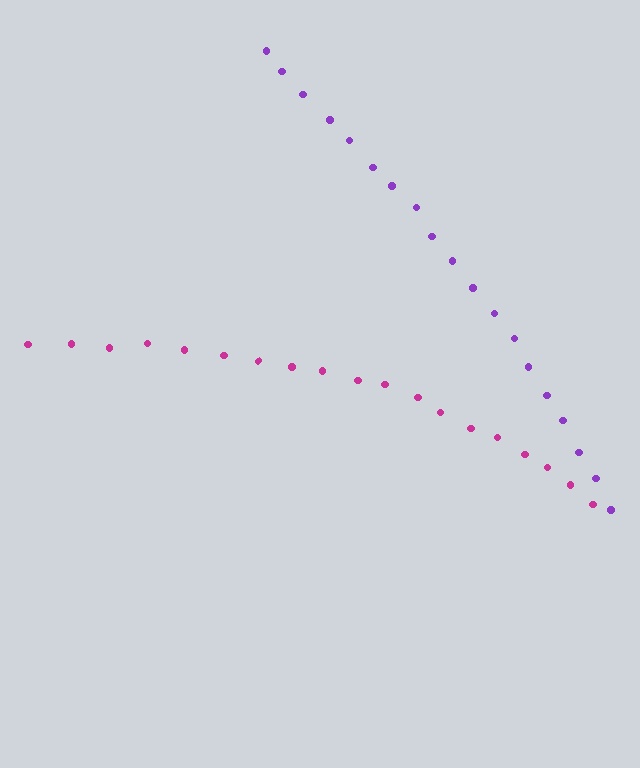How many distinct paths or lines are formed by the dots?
There are 2 distinct paths.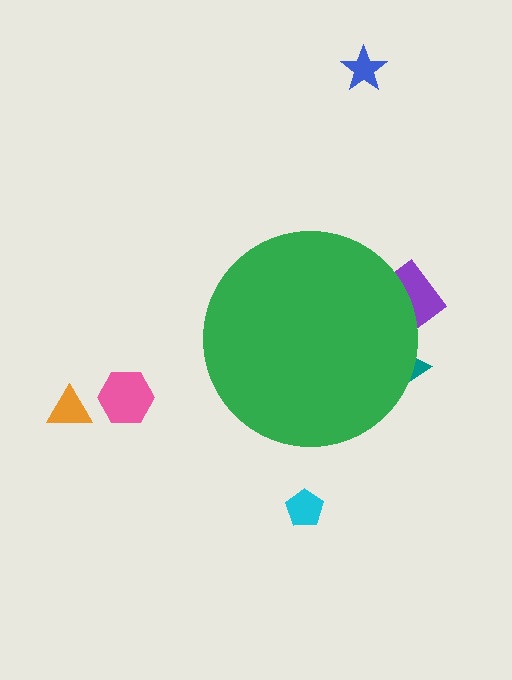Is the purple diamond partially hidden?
Yes, the purple diamond is partially hidden behind the green circle.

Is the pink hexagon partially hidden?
No, the pink hexagon is fully visible.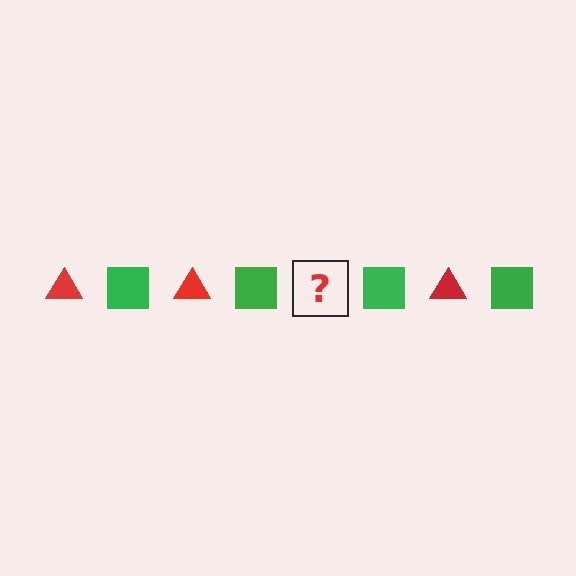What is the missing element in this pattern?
The missing element is a red triangle.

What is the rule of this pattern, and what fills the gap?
The rule is that the pattern alternates between red triangle and green square. The gap should be filled with a red triangle.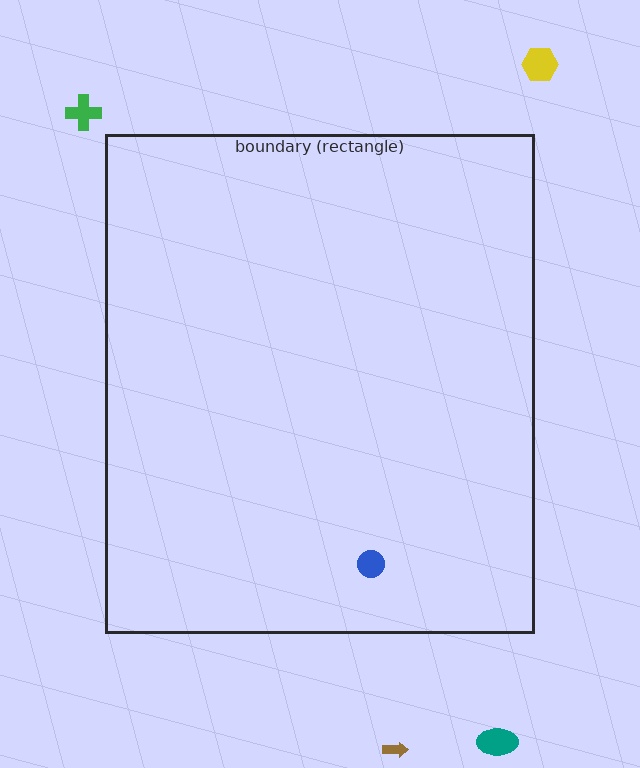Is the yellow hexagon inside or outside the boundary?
Outside.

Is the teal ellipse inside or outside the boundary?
Outside.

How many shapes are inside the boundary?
1 inside, 4 outside.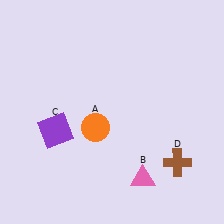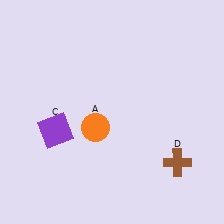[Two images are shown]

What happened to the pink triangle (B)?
The pink triangle (B) was removed in Image 2. It was in the bottom-right area of Image 1.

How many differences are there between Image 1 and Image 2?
There is 1 difference between the two images.